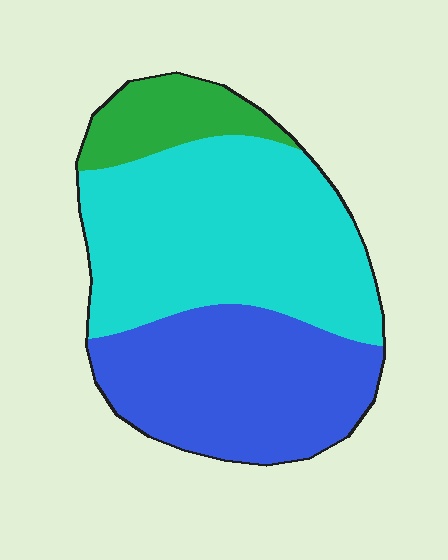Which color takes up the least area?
Green, at roughly 10%.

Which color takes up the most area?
Cyan, at roughly 50%.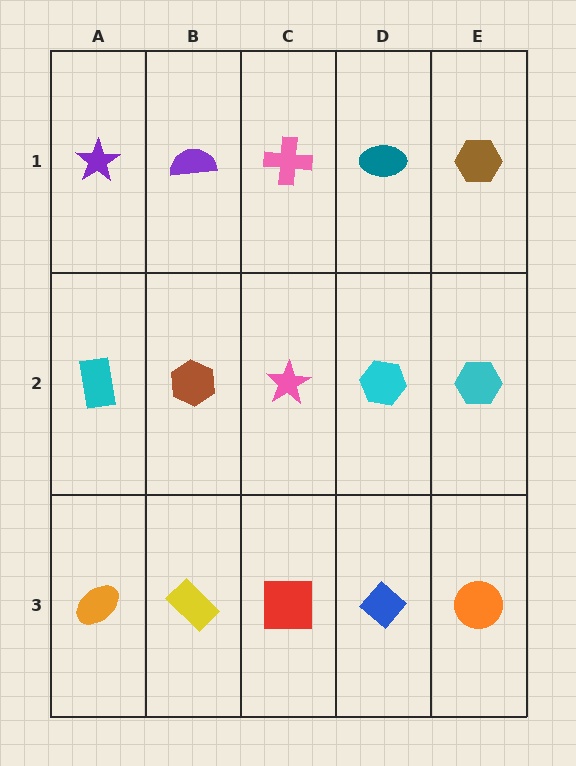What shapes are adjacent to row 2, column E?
A brown hexagon (row 1, column E), an orange circle (row 3, column E), a cyan hexagon (row 2, column D).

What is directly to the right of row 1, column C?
A teal ellipse.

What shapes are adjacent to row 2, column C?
A pink cross (row 1, column C), a red square (row 3, column C), a brown hexagon (row 2, column B), a cyan hexagon (row 2, column D).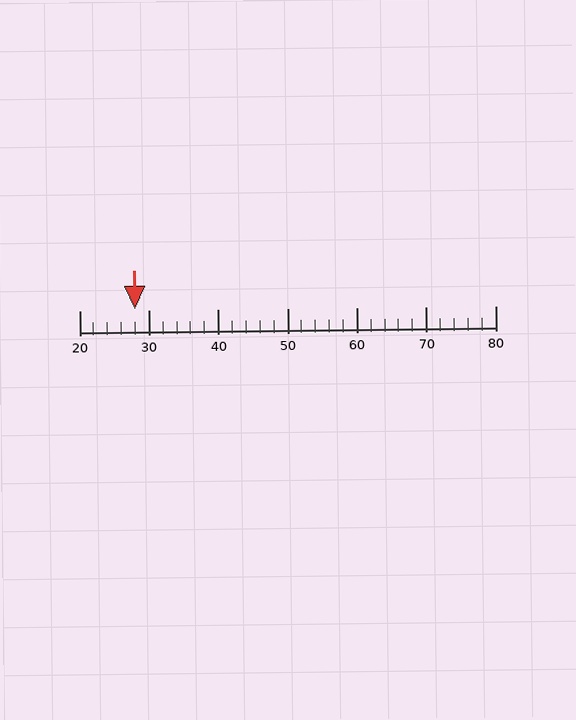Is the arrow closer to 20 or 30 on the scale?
The arrow is closer to 30.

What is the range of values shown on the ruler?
The ruler shows values from 20 to 80.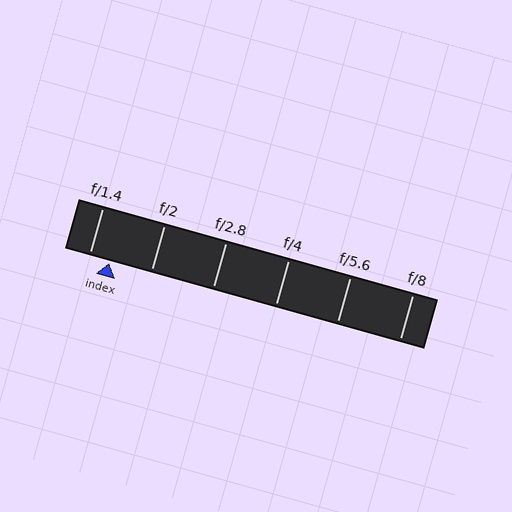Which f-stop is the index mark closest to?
The index mark is closest to f/1.4.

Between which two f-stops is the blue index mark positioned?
The index mark is between f/1.4 and f/2.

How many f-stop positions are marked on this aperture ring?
There are 6 f-stop positions marked.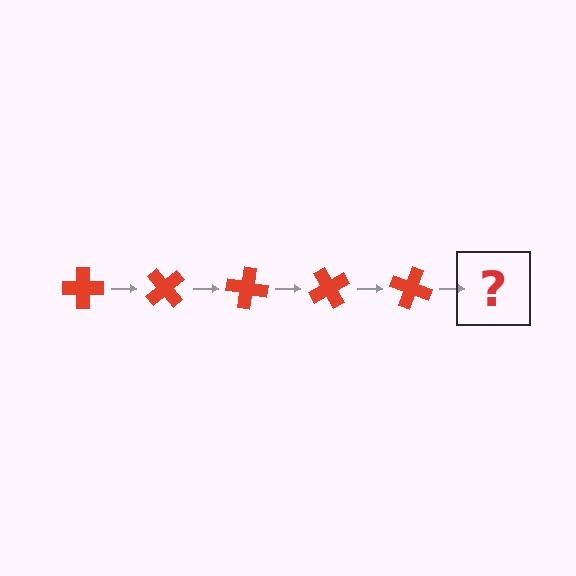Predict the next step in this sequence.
The next step is a red cross rotated 250 degrees.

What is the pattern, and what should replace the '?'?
The pattern is that the cross rotates 50 degrees each step. The '?' should be a red cross rotated 250 degrees.